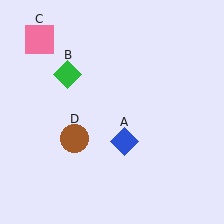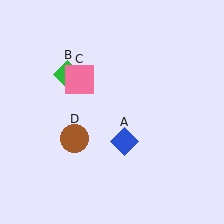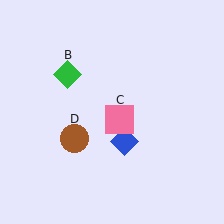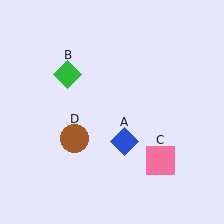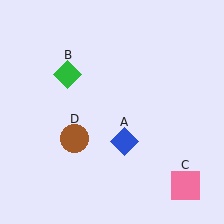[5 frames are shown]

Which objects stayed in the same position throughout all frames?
Blue diamond (object A) and green diamond (object B) and brown circle (object D) remained stationary.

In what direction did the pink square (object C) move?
The pink square (object C) moved down and to the right.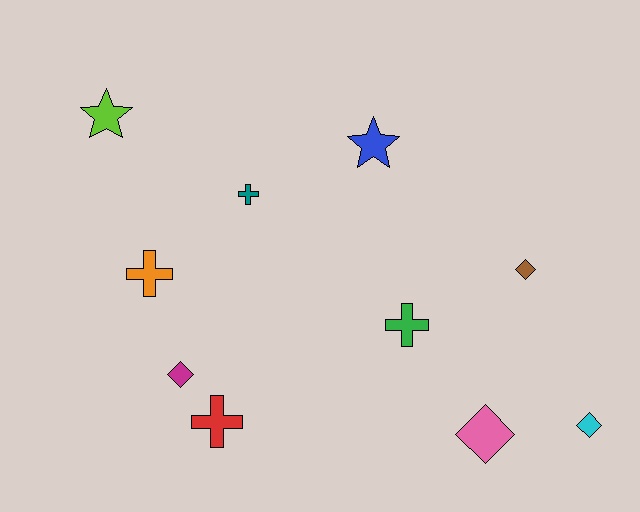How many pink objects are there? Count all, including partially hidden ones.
There is 1 pink object.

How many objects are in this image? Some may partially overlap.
There are 10 objects.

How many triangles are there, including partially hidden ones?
There are no triangles.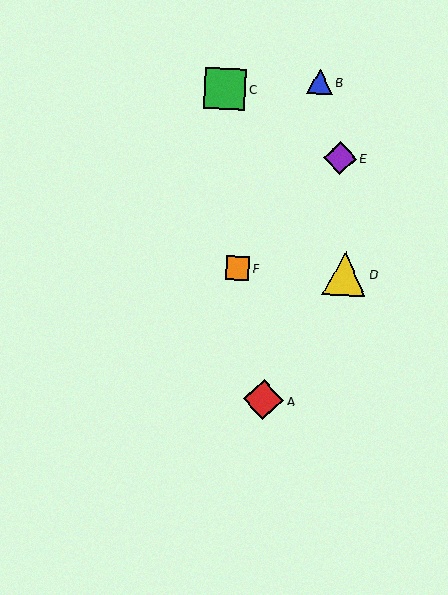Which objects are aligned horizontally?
Objects D, F are aligned horizontally.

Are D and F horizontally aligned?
Yes, both are at y≈274.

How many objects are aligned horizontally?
2 objects (D, F) are aligned horizontally.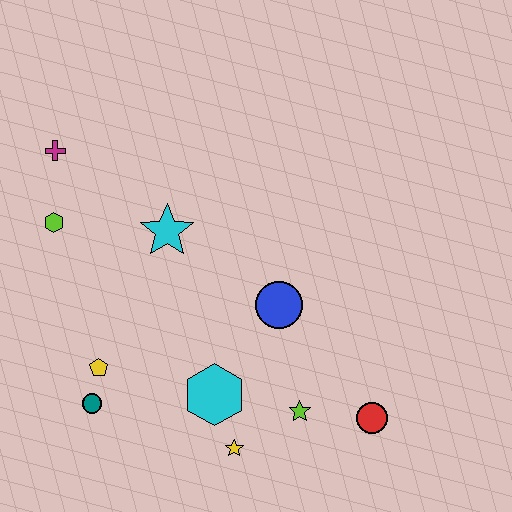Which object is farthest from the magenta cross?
The red circle is farthest from the magenta cross.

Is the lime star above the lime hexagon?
No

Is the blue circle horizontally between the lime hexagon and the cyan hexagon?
No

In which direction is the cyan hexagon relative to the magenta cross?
The cyan hexagon is below the magenta cross.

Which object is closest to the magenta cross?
The lime hexagon is closest to the magenta cross.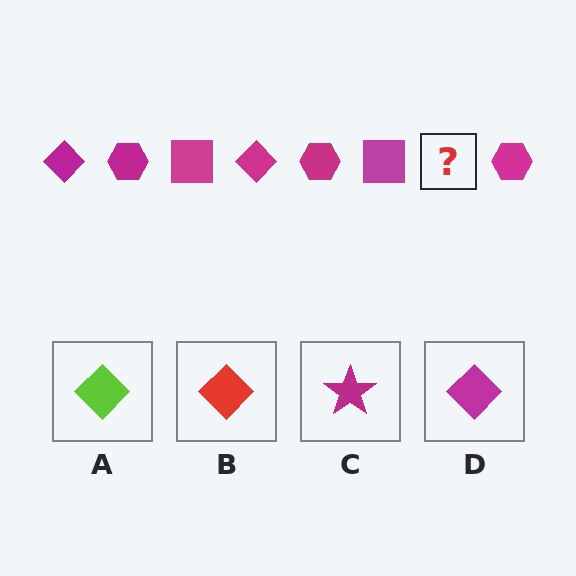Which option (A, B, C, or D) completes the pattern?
D.